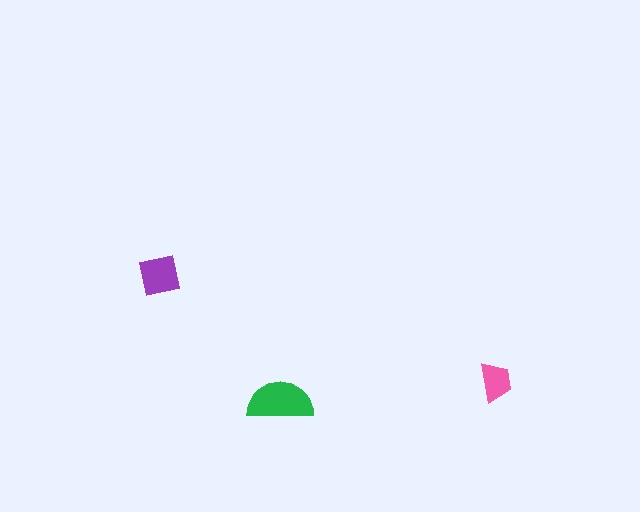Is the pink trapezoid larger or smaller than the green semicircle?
Smaller.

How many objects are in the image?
There are 3 objects in the image.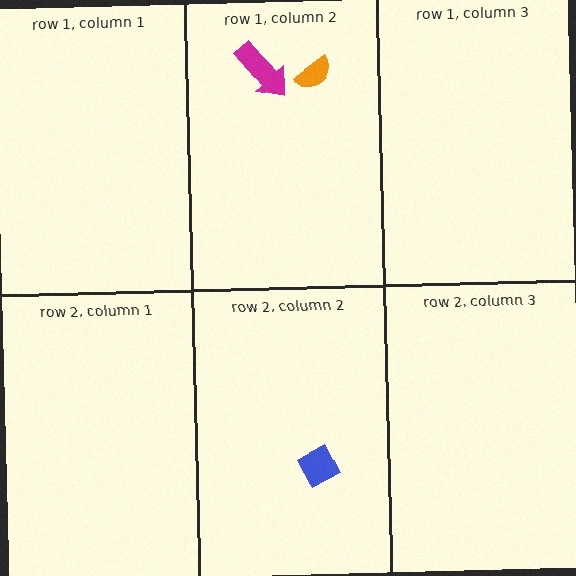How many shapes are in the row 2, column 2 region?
1.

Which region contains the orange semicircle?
The row 1, column 2 region.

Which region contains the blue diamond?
The row 2, column 2 region.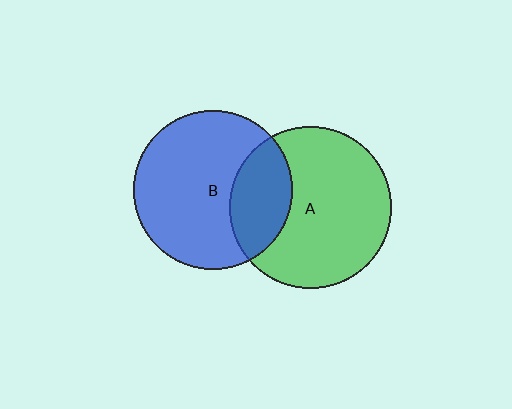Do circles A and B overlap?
Yes.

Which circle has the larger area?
Circle A (green).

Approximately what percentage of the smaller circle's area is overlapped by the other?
Approximately 25%.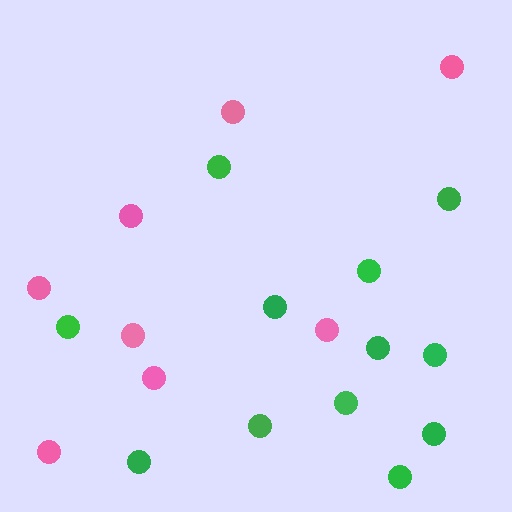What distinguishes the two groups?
There are 2 groups: one group of green circles (12) and one group of pink circles (8).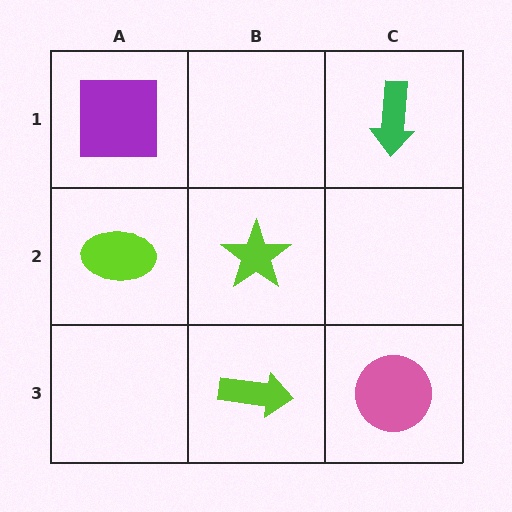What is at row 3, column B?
A lime arrow.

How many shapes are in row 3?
2 shapes.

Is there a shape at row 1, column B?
No, that cell is empty.